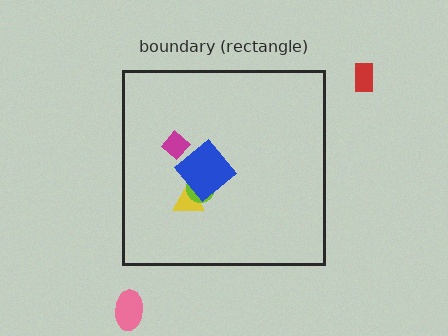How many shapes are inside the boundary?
4 inside, 2 outside.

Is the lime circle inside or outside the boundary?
Inside.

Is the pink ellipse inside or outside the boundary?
Outside.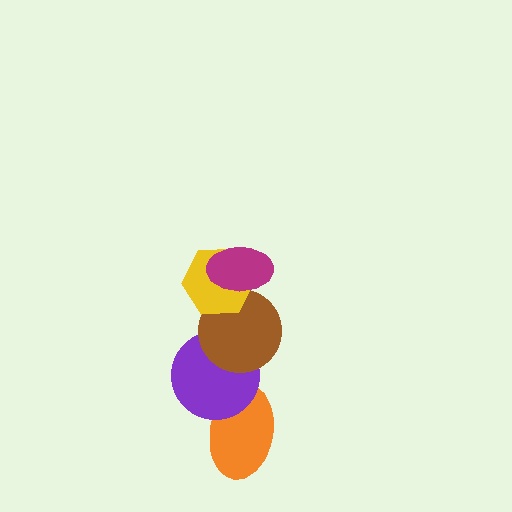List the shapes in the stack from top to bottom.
From top to bottom: the magenta ellipse, the yellow hexagon, the brown circle, the purple circle, the orange ellipse.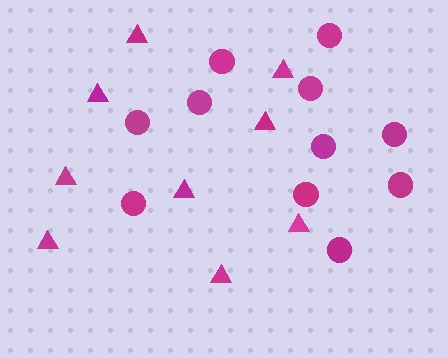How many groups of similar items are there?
There are 2 groups: one group of triangles (9) and one group of circles (11).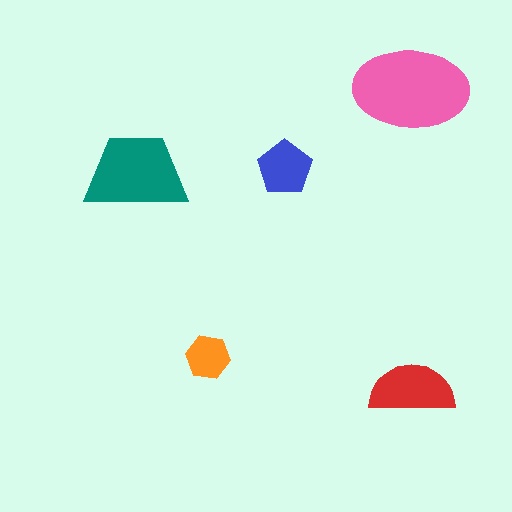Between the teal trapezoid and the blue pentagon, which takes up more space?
The teal trapezoid.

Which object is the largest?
The pink ellipse.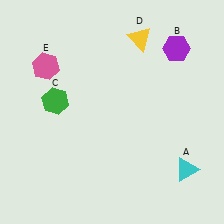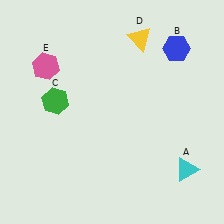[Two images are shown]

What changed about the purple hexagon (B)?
In Image 1, B is purple. In Image 2, it changed to blue.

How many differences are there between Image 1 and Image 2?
There is 1 difference between the two images.